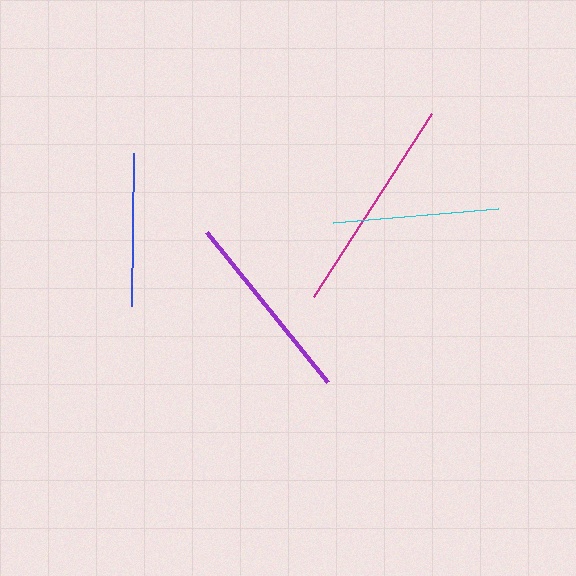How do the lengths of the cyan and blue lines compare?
The cyan and blue lines are approximately the same length.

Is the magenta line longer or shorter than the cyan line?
The magenta line is longer than the cyan line.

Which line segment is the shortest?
The blue line is the shortest at approximately 153 pixels.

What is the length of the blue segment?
The blue segment is approximately 153 pixels long.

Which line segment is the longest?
The magenta line is the longest at approximately 217 pixels.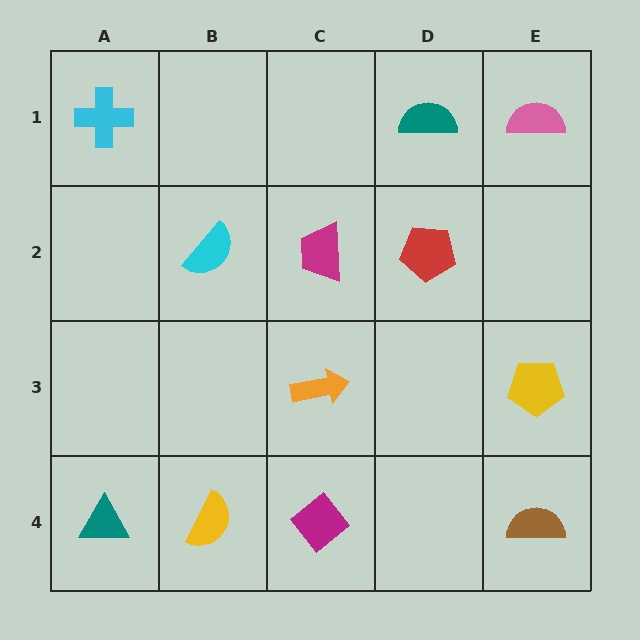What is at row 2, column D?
A red pentagon.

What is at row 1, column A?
A cyan cross.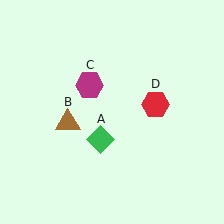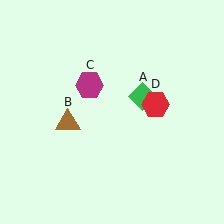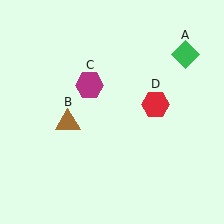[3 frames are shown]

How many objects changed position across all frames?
1 object changed position: green diamond (object A).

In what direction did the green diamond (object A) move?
The green diamond (object A) moved up and to the right.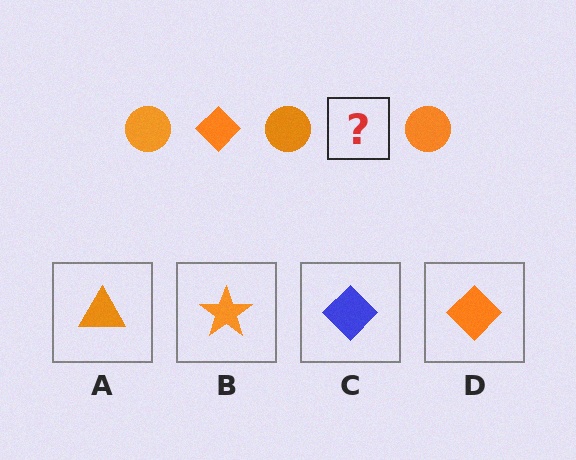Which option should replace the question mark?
Option D.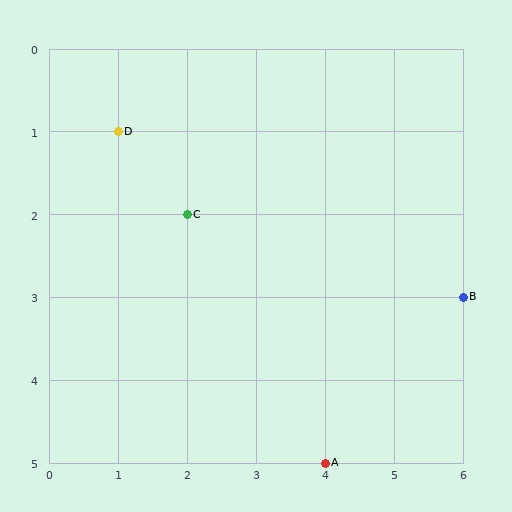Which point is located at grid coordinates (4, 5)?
Point A is at (4, 5).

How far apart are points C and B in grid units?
Points C and B are 4 columns and 1 row apart (about 4.1 grid units diagonally).